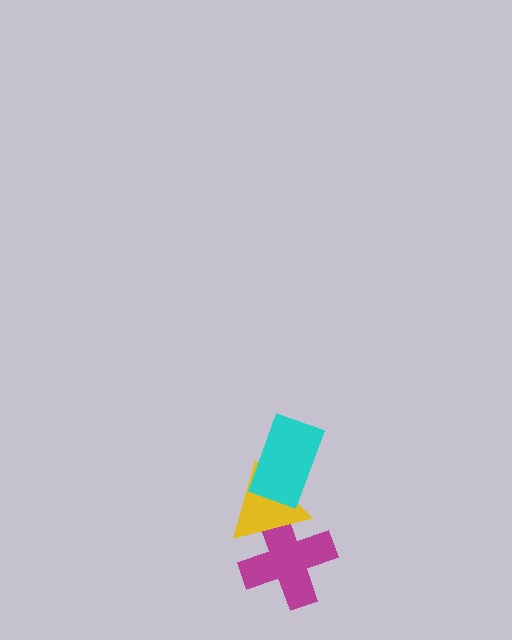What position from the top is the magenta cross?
The magenta cross is 3rd from the top.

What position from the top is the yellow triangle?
The yellow triangle is 2nd from the top.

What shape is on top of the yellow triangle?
The cyan rectangle is on top of the yellow triangle.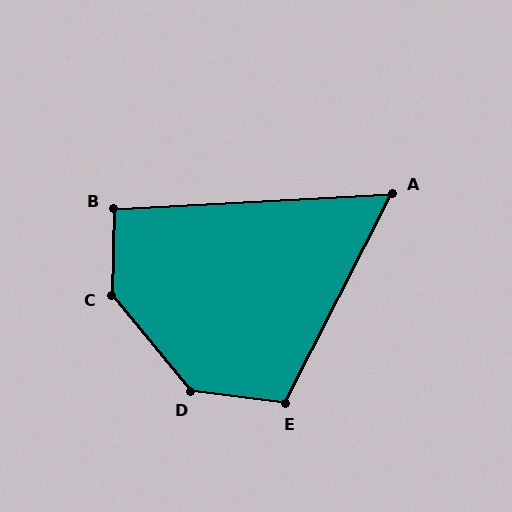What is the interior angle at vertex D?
Approximately 137 degrees (obtuse).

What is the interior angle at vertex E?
Approximately 110 degrees (obtuse).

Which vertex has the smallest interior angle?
A, at approximately 60 degrees.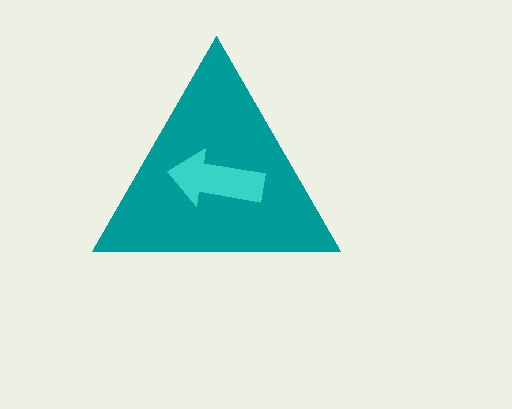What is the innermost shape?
The cyan arrow.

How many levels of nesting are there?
2.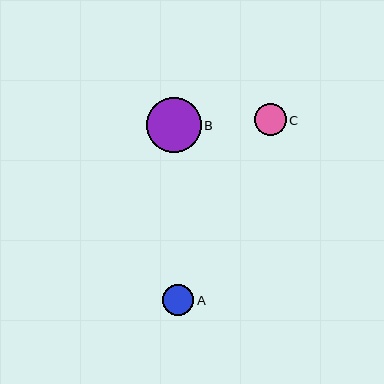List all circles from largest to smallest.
From largest to smallest: B, C, A.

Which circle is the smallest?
Circle A is the smallest with a size of approximately 31 pixels.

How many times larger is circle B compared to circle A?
Circle B is approximately 1.7 times the size of circle A.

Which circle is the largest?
Circle B is the largest with a size of approximately 55 pixels.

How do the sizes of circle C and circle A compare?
Circle C and circle A are approximately the same size.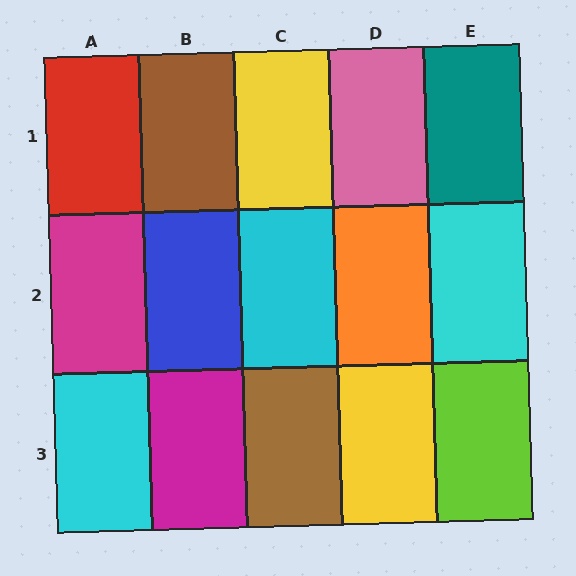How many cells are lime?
1 cell is lime.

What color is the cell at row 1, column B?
Brown.